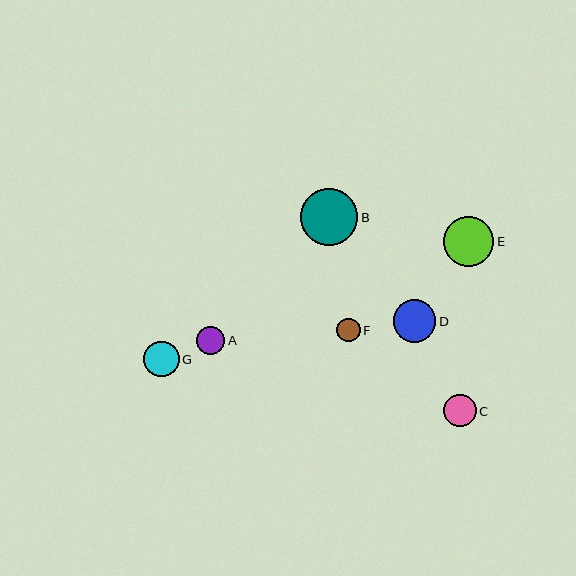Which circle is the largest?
Circle B is the largest with a size of approximately 57 pixels.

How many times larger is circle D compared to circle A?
Circle D is approximately 1.5 times the size of circle A.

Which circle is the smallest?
Circle F is the smallest with a size of approximately 23 pixels.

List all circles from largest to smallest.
From largest to smallest: B, E, D, G, C, A, F.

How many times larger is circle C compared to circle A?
Circle C is approximately 1.1 times the size of circle A.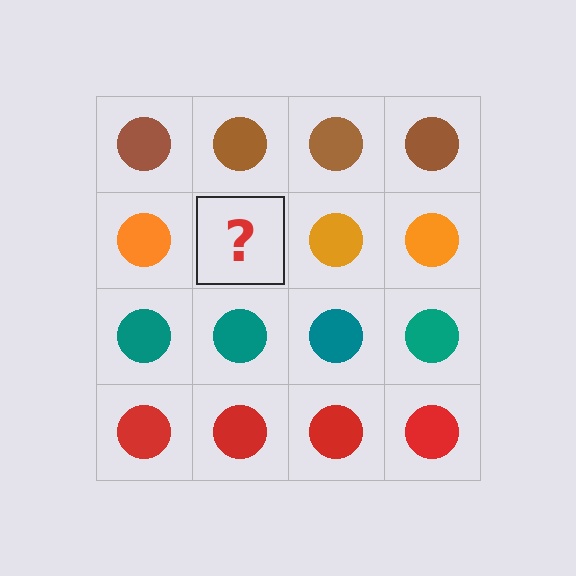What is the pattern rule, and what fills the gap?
The rule is that each row has a consistent color. The gap should be filled with an orange circle.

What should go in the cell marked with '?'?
The missing cell should contain an orange circle.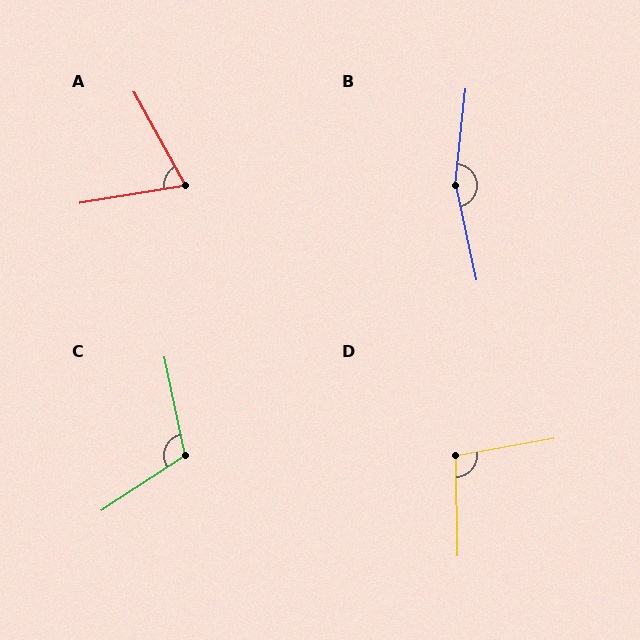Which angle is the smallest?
A, at approximately 71 degrees.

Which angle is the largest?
B, at approximately 161 degrees.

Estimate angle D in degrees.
Approximately 99 degrees.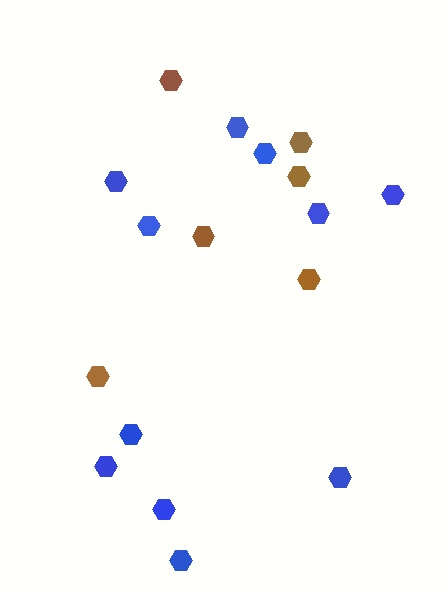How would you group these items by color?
There are 2 groups: one group of blue hexagons (11) and one group of brown hexagons (6).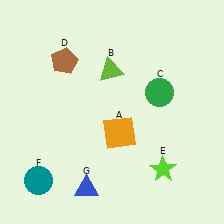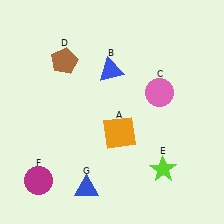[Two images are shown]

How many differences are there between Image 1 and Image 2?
There are 3 differences between the two images.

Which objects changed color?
B changed from lime to blue. C changed from green to pink. F changed from teal to magenta.